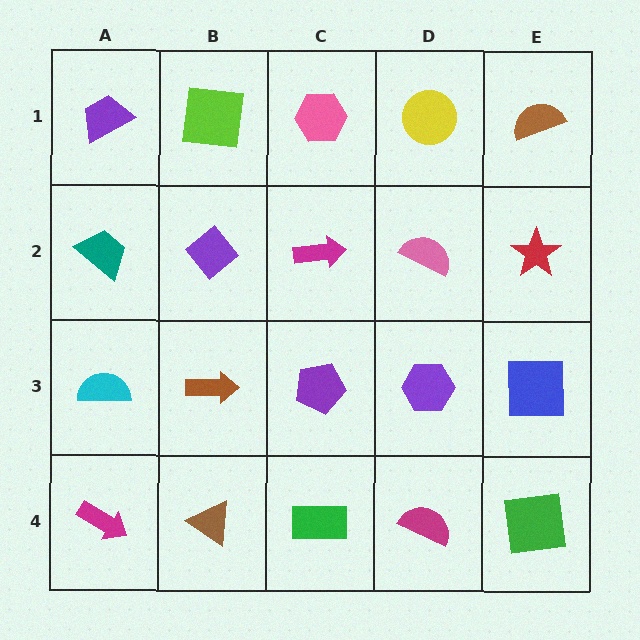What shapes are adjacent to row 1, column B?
A purple diamond (row 2, column B), a purple trapezoid (row 1, column A), a pink hexagon (row 1, column C).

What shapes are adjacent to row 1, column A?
A teal trapezoid (row 2, column A), a lime square (row 1, column B).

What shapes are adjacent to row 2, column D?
A yellow circle (row 1, column D), a purple hexagon (row 3, column D), a magenta arrow (row 2, column C), a red star (row 2, column E).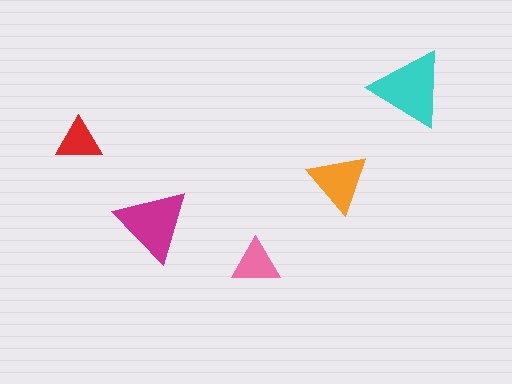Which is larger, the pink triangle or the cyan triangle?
The cyan one.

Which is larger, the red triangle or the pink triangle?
The pink one.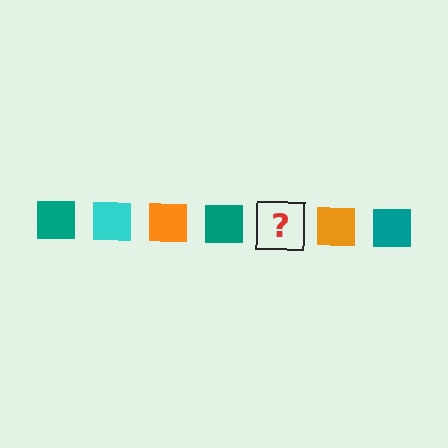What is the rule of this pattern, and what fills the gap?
The rule is that the pattern cycles through teal, cyan, orange squares. The gap should be filled with a cyan square.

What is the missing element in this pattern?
The missing element is a cyan square.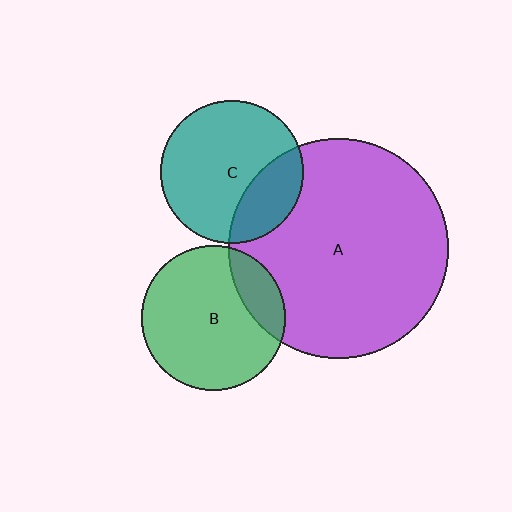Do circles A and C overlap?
Yes.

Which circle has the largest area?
Circle A (purple).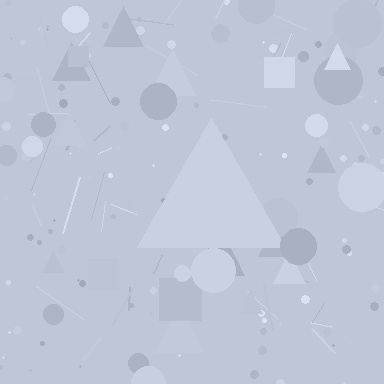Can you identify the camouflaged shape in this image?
The camouflaged shape is a triangle.